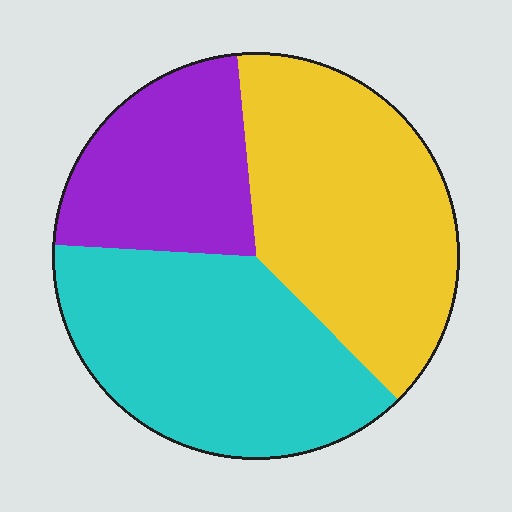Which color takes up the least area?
Purple, at roughly 25%.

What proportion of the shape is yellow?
Yellow takes up between a third and a half of the shape.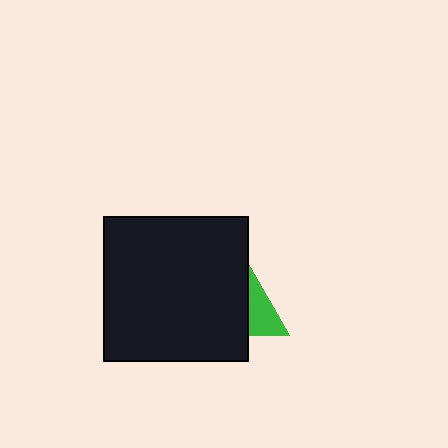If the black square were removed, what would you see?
You would see the complete green triangle.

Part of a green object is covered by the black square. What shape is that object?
It is a triangle.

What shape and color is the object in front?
The object in front is a black square.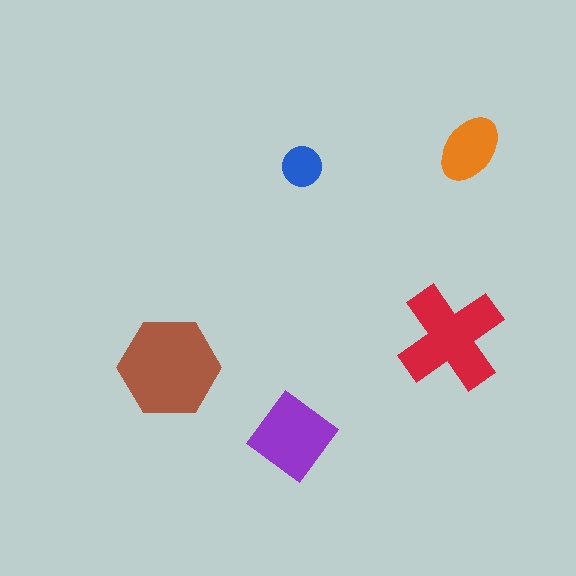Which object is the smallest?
The blue circle.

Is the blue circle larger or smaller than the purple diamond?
Smaller.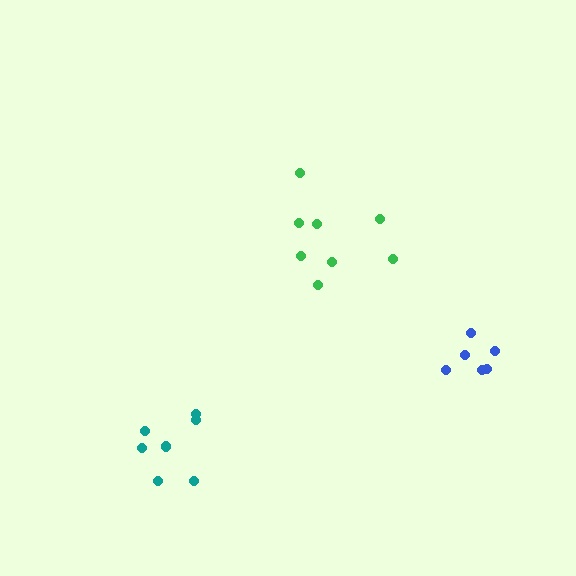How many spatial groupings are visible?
There are 3 spatial groupings.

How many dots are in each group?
Group 1: 6 dots, Group 2: 8 dots, Group 3: 8 dots (22 total).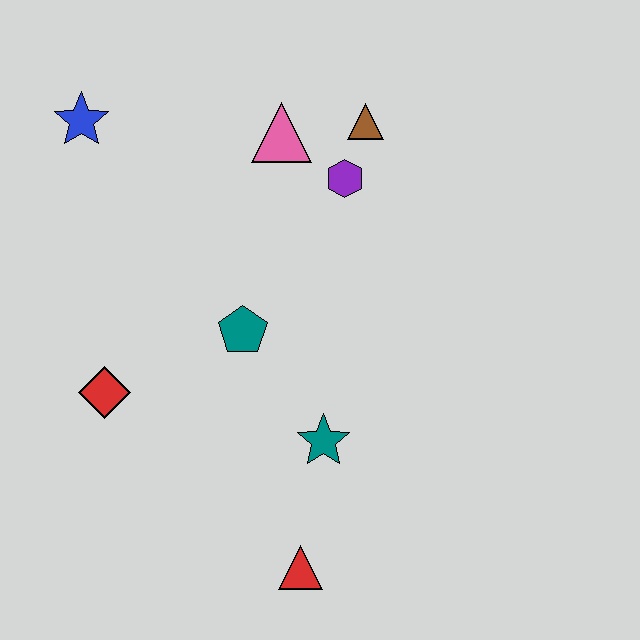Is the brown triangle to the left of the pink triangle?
No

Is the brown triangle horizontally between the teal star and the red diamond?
No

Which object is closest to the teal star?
The red triangle is closest to the teal star.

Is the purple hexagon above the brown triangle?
No